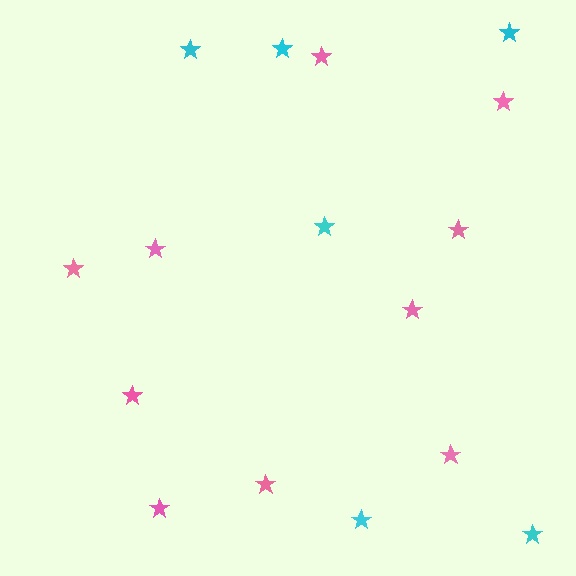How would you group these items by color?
There are 2 groups: one group of cyan stars (6) and one group of pink stars (10).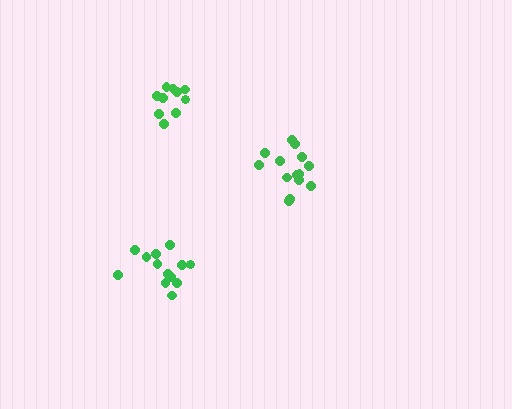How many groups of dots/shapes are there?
There are 3 groups.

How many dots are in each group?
Group 1: 14 dots, Group 2: 10 dots, Group 3: 13 dots (37 total).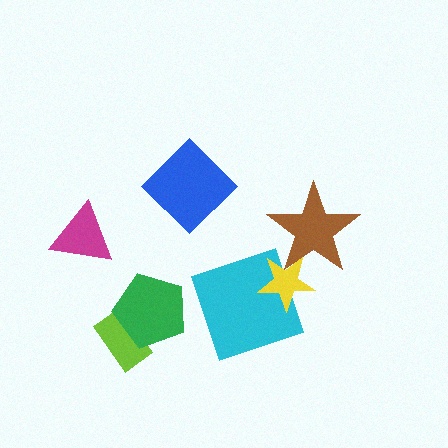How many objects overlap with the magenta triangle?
0 objects overlap with the magenta triangle.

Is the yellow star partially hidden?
Yes, it is partially covered by another shape.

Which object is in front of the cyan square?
The yellow star is in front of the cyan square.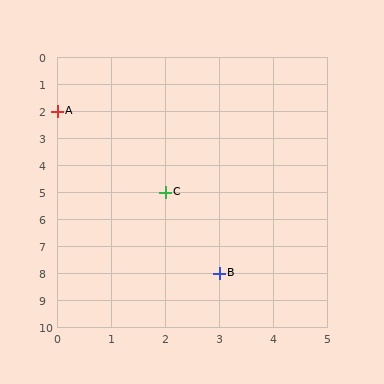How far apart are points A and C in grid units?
Points A and C are 2 columns and 3 rows apart (about 3.6 grid units diagonally).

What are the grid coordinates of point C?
Point C is at grid coordinates (2, 5).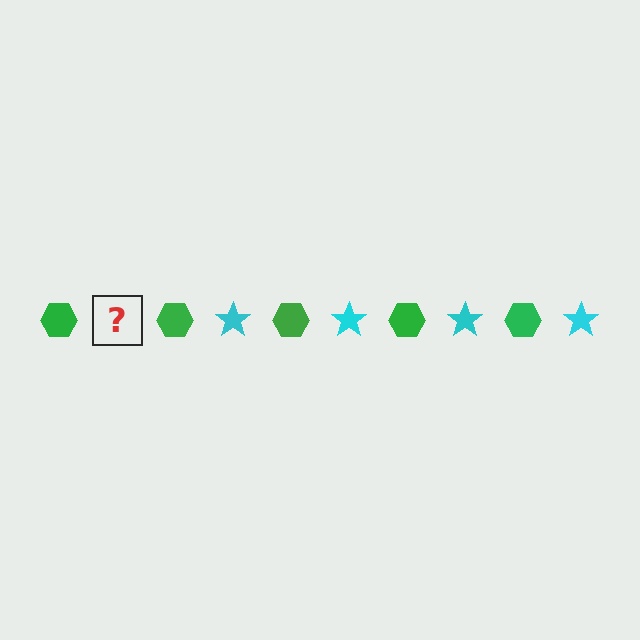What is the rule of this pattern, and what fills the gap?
The rule is that the pattern alternates between green hexagon and cyan star. The gap should be filled with a cyan star.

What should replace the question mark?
The question mark should be replaced with a cyan star.